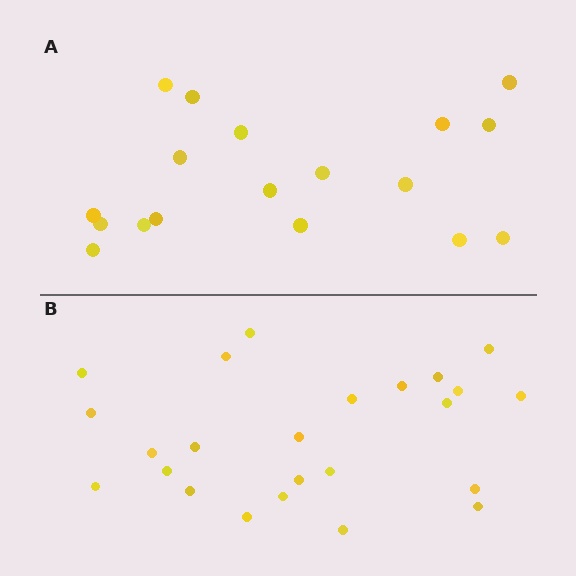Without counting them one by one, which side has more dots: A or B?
Region B (the bottom region) has more dots.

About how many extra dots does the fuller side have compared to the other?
Region B has about 6 more dots than region A.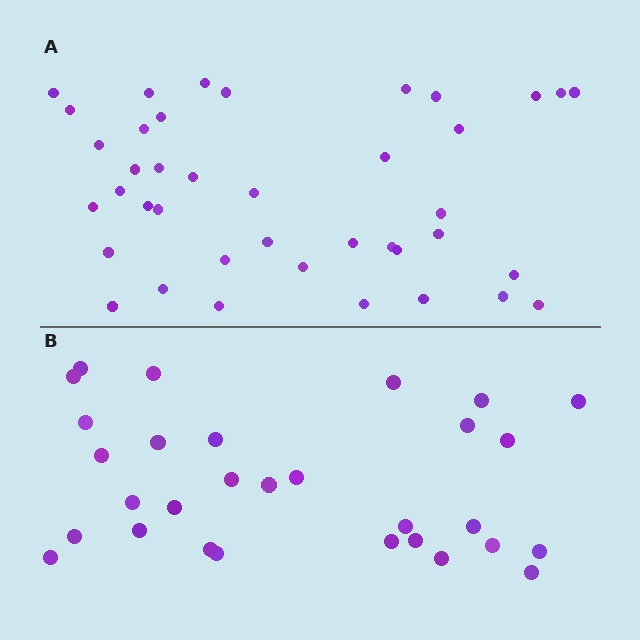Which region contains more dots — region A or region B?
Region A (the top region) has more dots.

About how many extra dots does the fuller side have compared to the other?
Region A has roughly 10 or so more dots than region B.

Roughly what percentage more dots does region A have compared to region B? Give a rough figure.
About 35% more.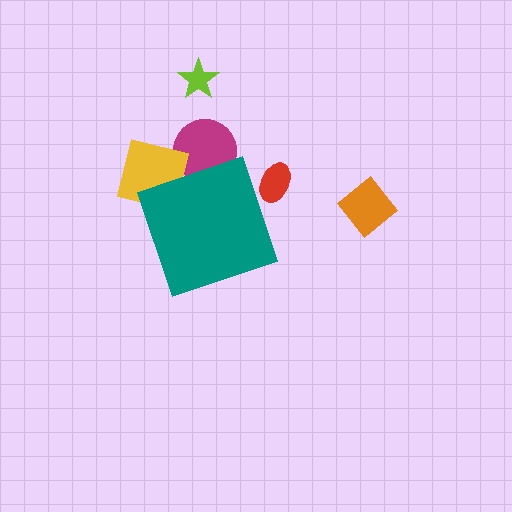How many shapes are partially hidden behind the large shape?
3 shapes are partially hidden.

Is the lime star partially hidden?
No, the lime star is fully visible.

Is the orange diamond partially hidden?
No, the orange diamond is fully visible.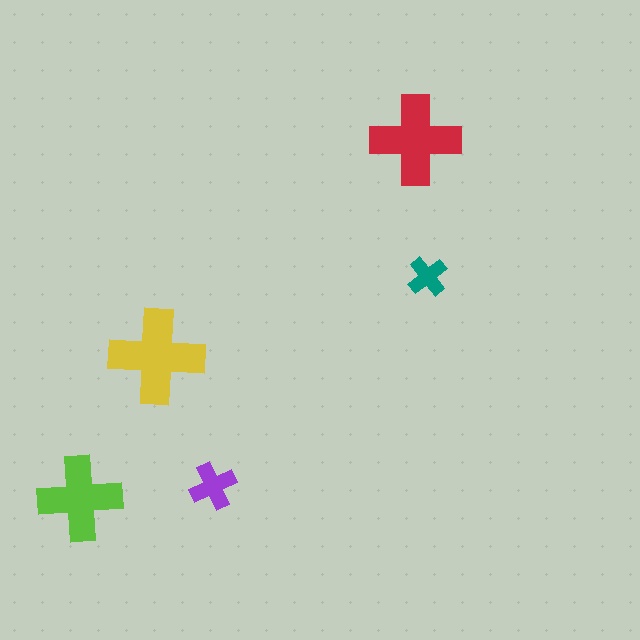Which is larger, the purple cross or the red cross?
The red one.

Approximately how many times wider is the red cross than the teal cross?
About 2.5 times wider.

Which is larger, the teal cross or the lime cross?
The lime one.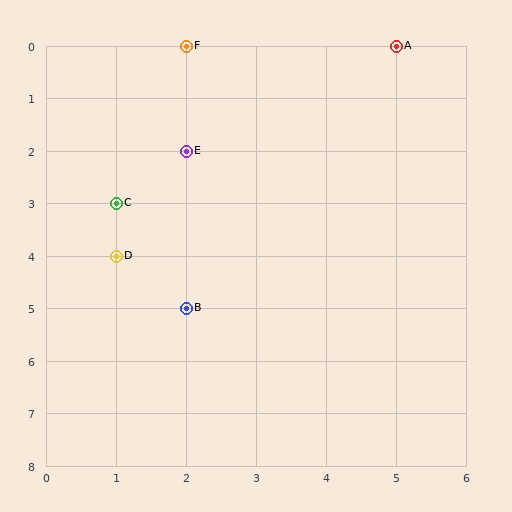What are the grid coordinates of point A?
Point A is at grid coordinates (5, 0).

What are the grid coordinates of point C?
Point C is at grid coordinates (1, 3).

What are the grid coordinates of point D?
Point D is at grid coordinates (1, 4).